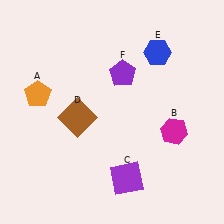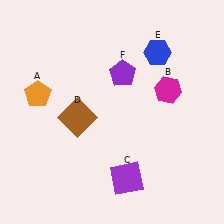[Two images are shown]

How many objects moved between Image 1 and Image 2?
1 object moved between the two images.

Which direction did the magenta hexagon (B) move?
The magenta hexagon (B) moved up.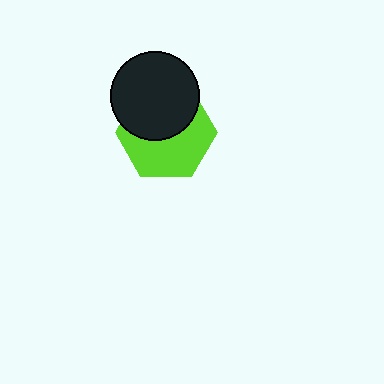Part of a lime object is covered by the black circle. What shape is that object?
It is a hexagon.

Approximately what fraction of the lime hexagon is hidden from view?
Roughly 47% of the lime hexagon is hidden behind the black circle.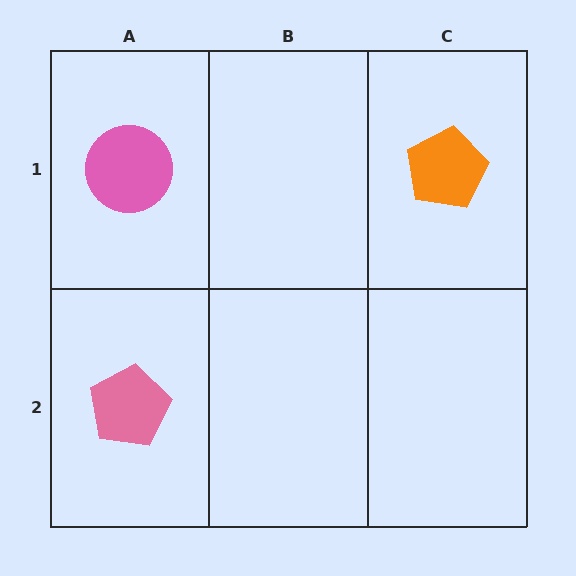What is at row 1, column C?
An orange pentagon.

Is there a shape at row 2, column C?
No, that cell is empty.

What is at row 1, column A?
A pink circle.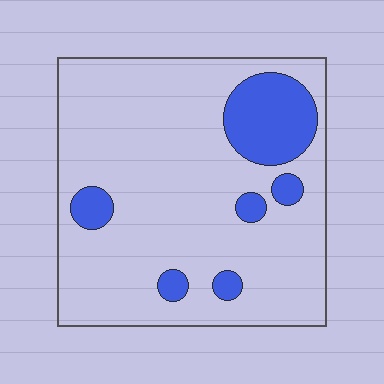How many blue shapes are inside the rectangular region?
6.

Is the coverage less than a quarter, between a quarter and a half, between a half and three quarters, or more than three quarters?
Less than a quarter.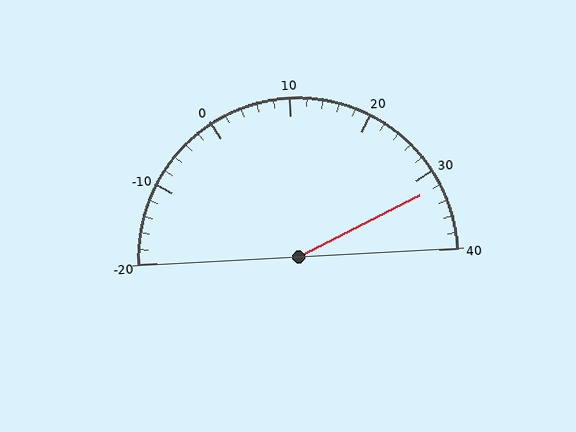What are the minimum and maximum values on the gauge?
The gauge ranges from -20 to 40.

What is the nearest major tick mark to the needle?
The nearest major tick mark is 30.